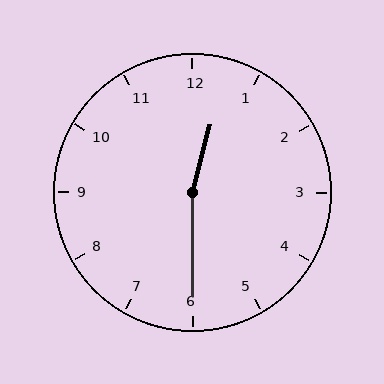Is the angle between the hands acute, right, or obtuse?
It is obtuse.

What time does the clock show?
12:30.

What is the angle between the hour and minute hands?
Approximately 165 degrees.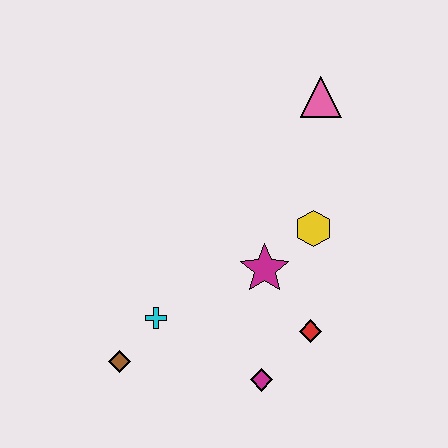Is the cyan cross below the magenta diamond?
No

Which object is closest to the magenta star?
The yellow hexagon is closest to the magenta star.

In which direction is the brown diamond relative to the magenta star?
The brown diamond is to the left of the magenta star.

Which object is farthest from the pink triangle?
The brown diamond is farthest from the pink triangle.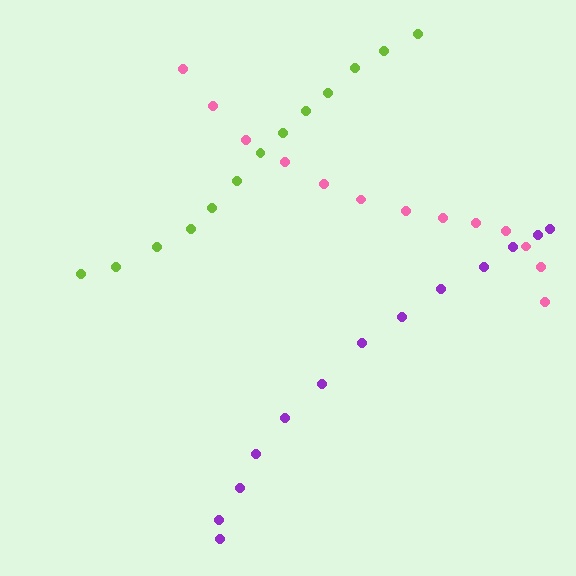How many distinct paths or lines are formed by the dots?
There are 3 distinct paths.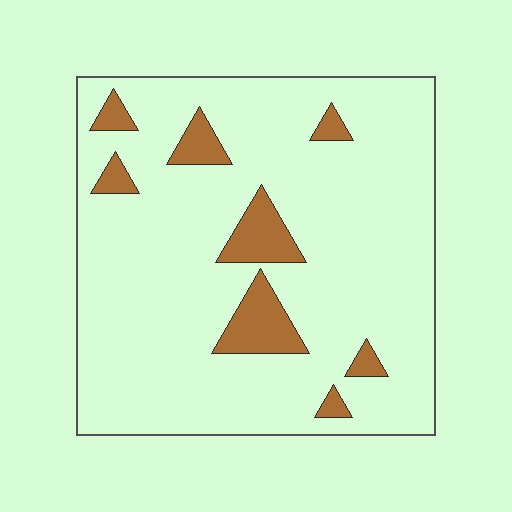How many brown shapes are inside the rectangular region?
8.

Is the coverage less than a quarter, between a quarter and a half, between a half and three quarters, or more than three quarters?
Less than a quarter.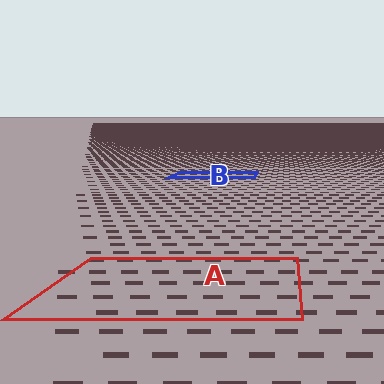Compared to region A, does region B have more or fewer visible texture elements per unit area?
Region B has more texture elements per unit area — they are packed more densely because it is farther away.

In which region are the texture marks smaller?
The texture marks are smaller in region B, because it is farther away.